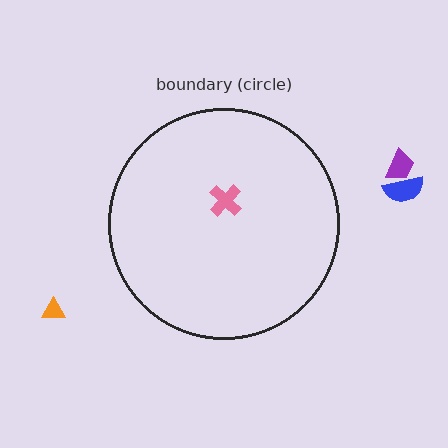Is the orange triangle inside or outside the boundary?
Outside.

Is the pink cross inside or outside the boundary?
Inside.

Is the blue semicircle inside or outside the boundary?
Outside.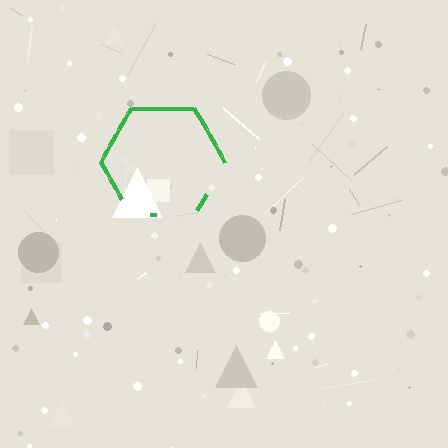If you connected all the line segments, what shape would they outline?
They would outline a hexagon.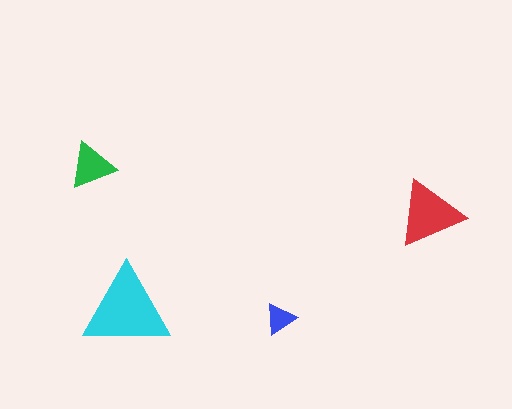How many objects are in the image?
There are 4 objects in the image.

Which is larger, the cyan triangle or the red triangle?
The cyan one.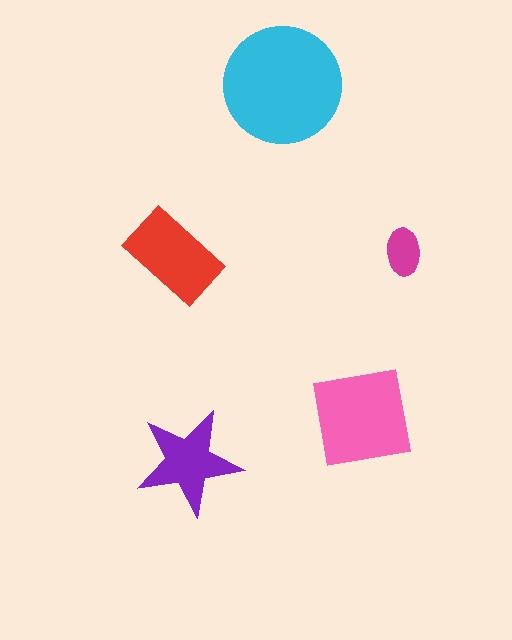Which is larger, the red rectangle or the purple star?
The red rectangle.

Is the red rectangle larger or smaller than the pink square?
Smaller.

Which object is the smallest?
The magenta ellipse.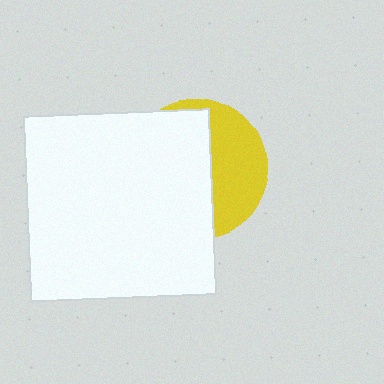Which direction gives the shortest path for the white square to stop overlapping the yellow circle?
Moving left gives the shortest separation.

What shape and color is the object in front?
The object in front is a white square.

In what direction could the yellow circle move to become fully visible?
The yellow circle could move right. That would shift it out from behind the white square entirely.